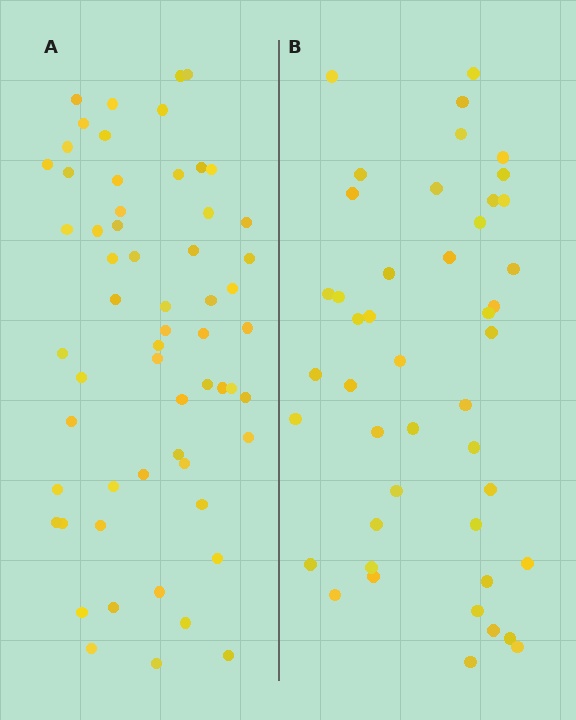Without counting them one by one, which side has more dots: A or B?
Region A (the left region) has more dots.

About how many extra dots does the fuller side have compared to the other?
Region A has approximately 15 more dots than region B.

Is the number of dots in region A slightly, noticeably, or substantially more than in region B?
Region A has noticeably more, but not dramatically so. The ratio is roughly 1.3 to 1.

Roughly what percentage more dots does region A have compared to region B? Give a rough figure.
About 30% more.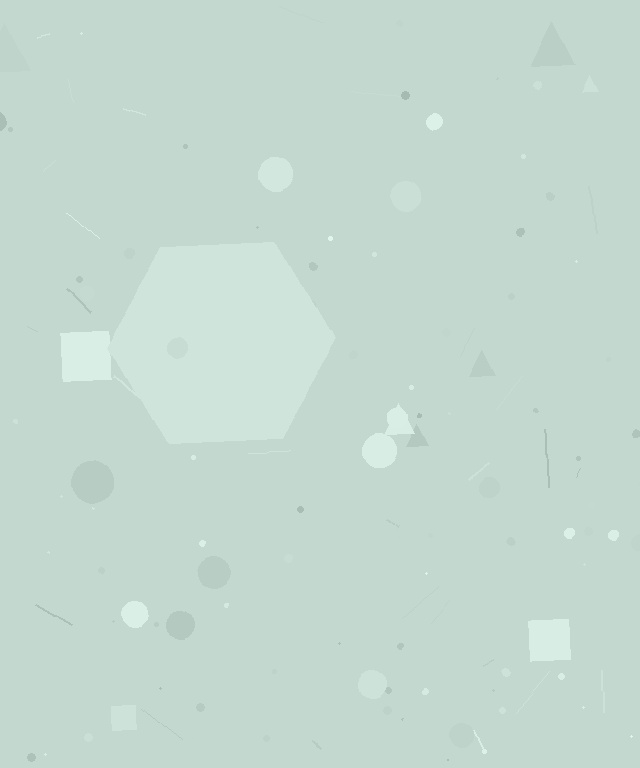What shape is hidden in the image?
A hexagon is hidden in the image.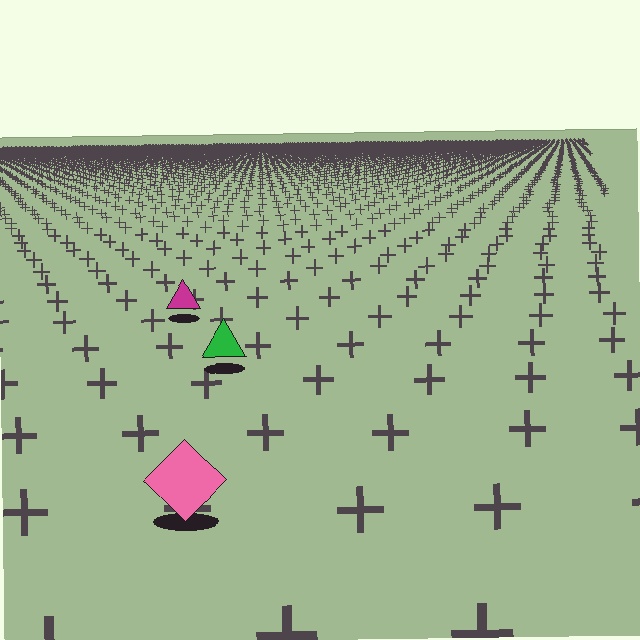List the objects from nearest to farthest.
From nearest to farthest: the pink diamond, the green triangle, the magenta triangle.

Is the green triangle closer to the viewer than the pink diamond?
No. The pink diamond is closer — you can tell from the texture gradient: the ground texture is coarser near it.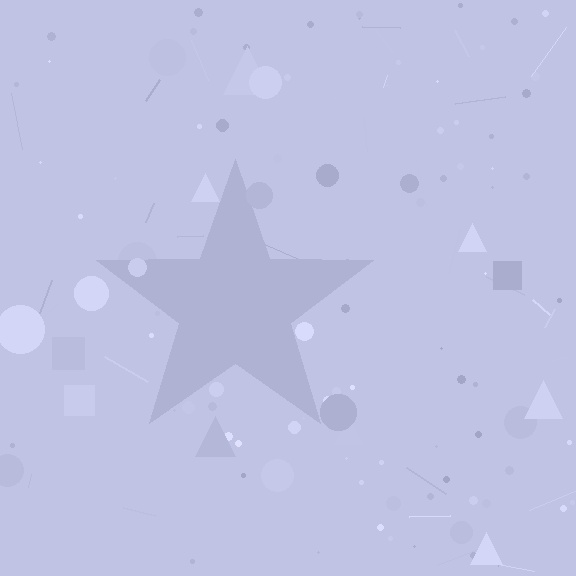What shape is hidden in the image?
A star is hidden in the image.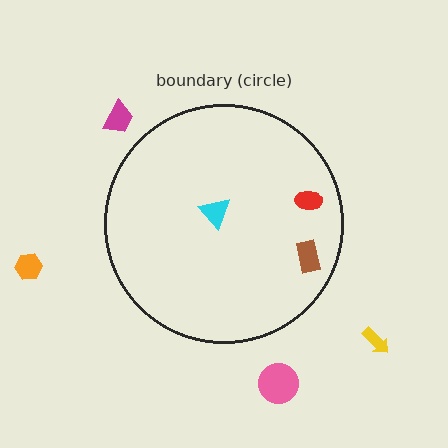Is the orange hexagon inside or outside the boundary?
Outside.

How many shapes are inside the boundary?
3 inside, 4 outside.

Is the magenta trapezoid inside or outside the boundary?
Outside.